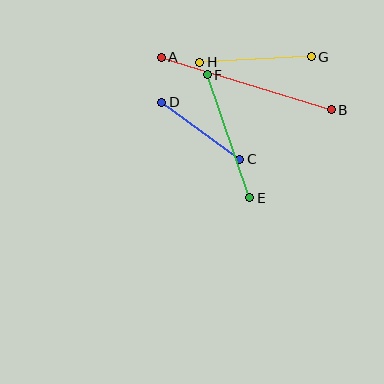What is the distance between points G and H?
The distance is approximately 111 pixels.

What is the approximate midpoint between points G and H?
The midpoint is at approximately (256, 60) pixels.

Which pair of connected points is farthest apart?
Points A and B are farthest apart.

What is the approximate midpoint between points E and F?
The midpoint is at approximately (228, 136) pixels.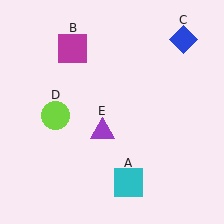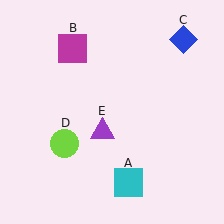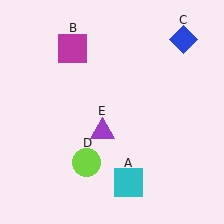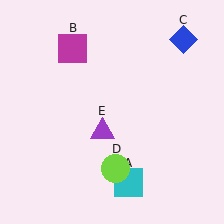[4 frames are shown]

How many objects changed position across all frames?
1 object changed position: lime circle (object D).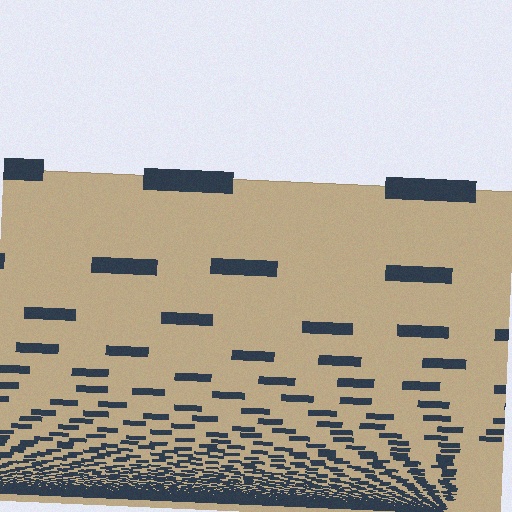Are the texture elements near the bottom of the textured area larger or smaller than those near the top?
Smaller. The gradient is inverted — elements near the bottom are smaller and denser.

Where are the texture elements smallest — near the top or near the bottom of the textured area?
Near the bottom.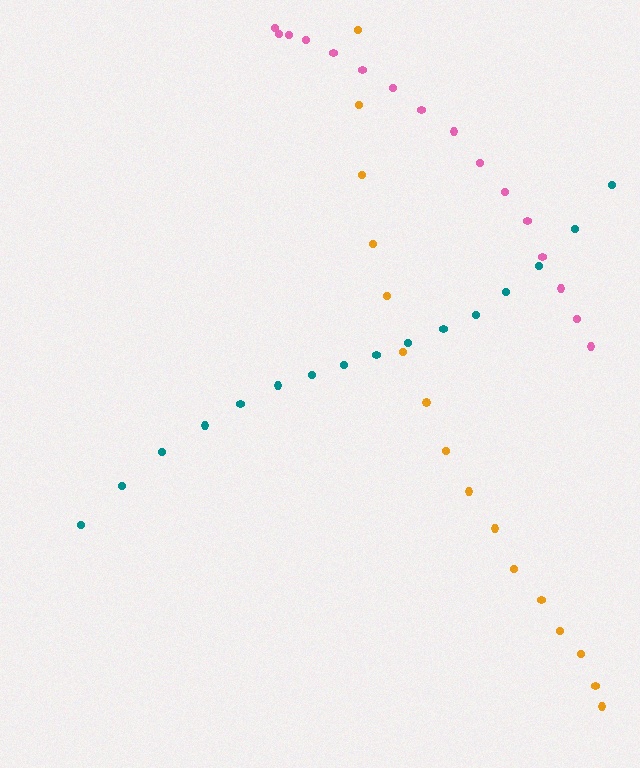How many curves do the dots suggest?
There are 3 distinct paths.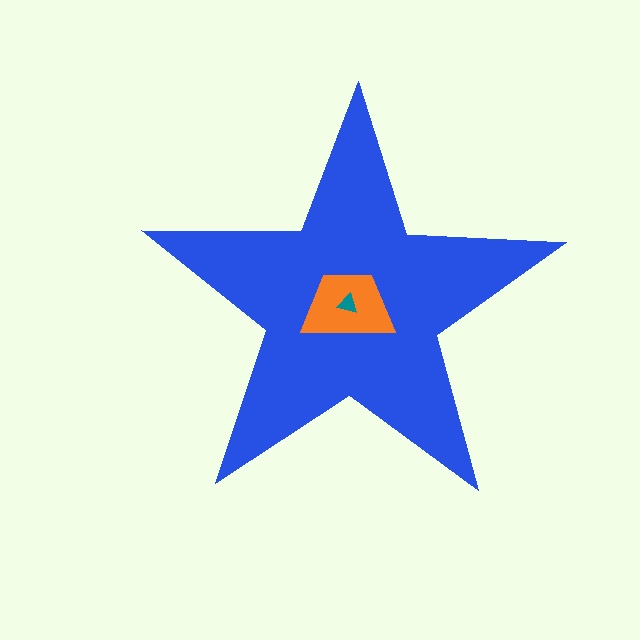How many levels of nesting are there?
3.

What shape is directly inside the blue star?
The orange trapezoid.